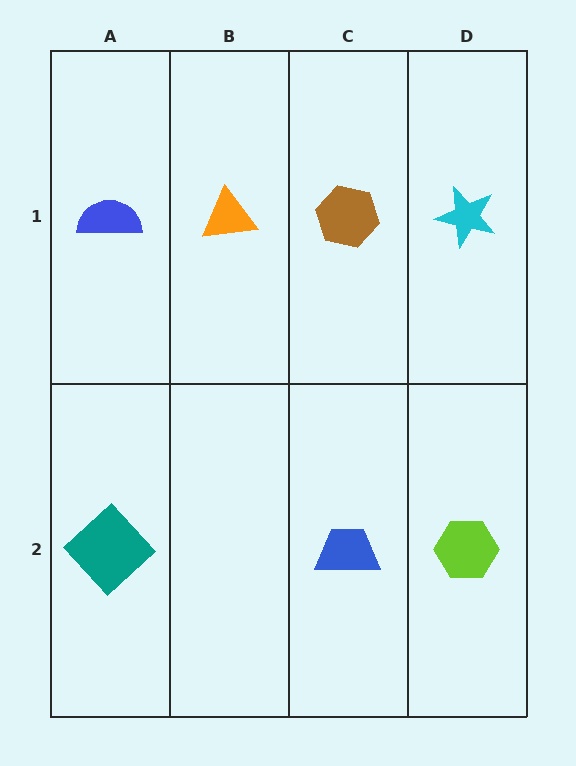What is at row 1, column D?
A cyan star.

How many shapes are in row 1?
4 shapes.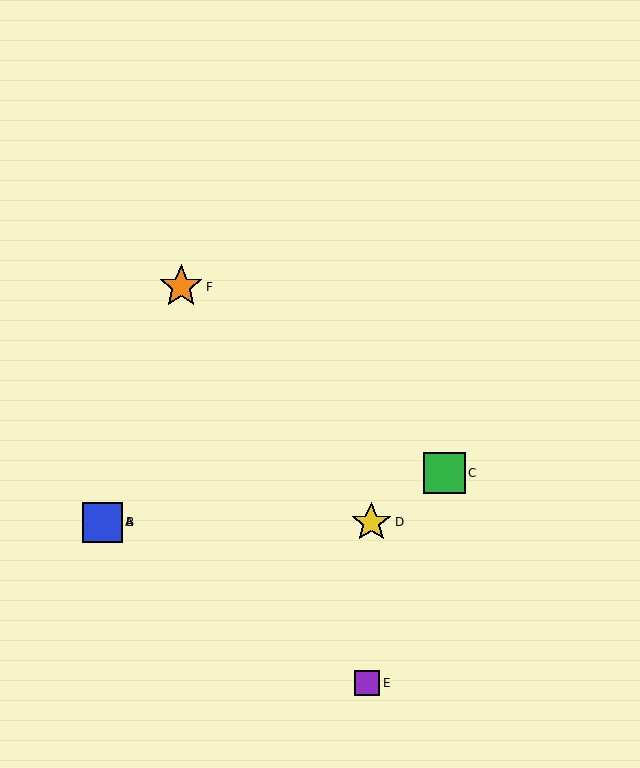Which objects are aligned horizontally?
Objects A, B, D are aligned horizontally.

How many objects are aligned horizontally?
3 objects (A, B, D) are aligned horizontally.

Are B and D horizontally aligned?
Yes, both are at y≈522.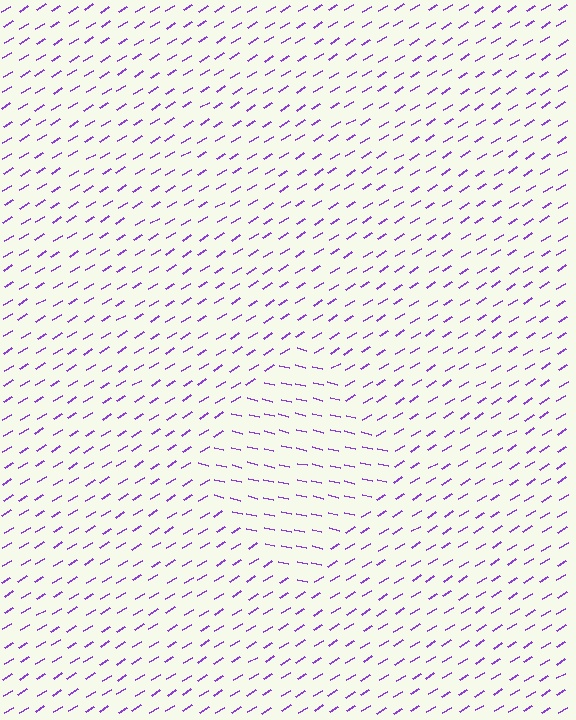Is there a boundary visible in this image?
Yes, there is a texture boundary formed by a change in line orientation.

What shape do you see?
I see a diamond.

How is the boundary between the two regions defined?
The boundary is defined purely by a change in line orientation (approximately 45 degrees difference). All lines are the same color and thickness.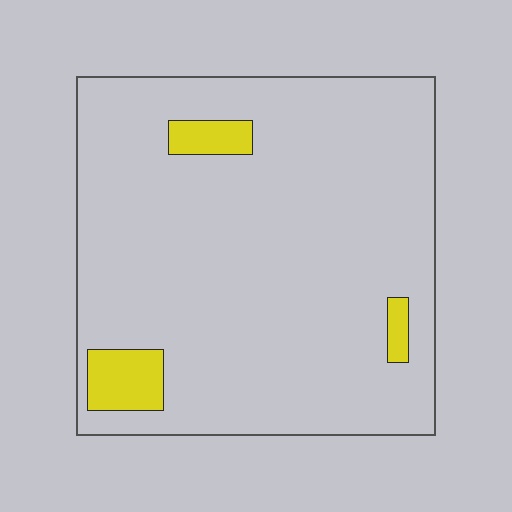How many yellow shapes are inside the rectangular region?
3.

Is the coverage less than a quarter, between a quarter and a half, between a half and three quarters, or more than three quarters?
Less than a quarter.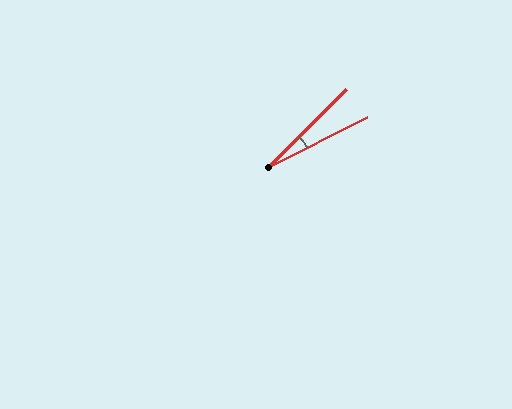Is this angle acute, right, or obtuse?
It is acute.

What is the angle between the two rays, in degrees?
Approximately 18 degrees.